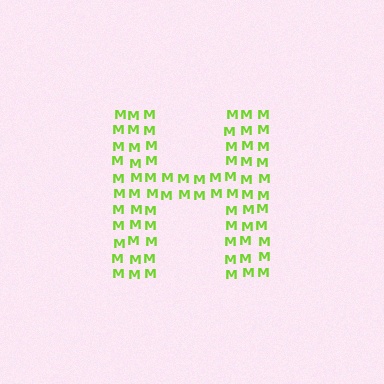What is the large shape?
The large shape is the letter H.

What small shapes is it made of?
It is made of small letter M's.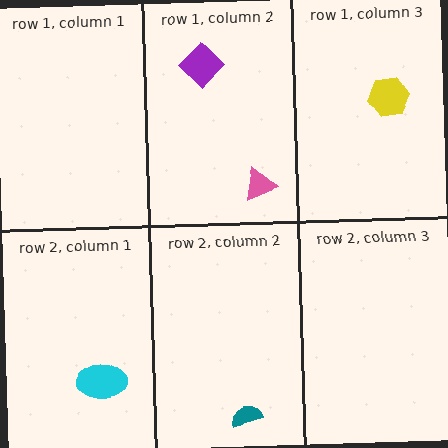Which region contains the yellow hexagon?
The row 1, column 3 region.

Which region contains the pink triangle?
The row 1, column 2 region.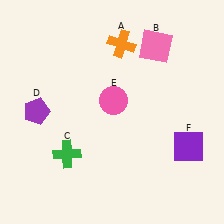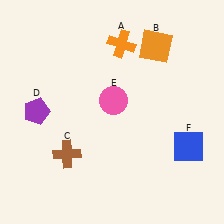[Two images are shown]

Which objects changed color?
B changed from pink to orange. C changed from green to brown. F changed from purple to blue.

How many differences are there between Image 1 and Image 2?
There are 3 differences between the two images.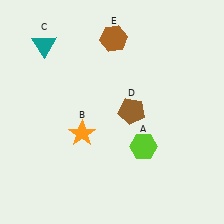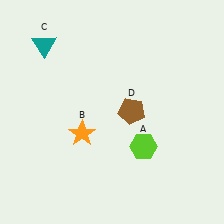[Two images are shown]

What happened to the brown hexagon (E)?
The brown hexagon (E) was removed in Image 2. It was in the top-right area of Image 1.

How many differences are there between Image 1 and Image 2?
There is 1 difference between the two images.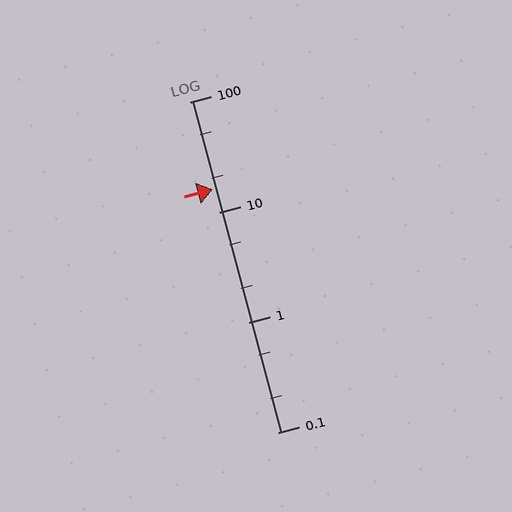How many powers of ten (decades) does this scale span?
The scale spans 3 decades, from 0.1 to 100.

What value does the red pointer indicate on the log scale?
The pointer indicates approximately 16.